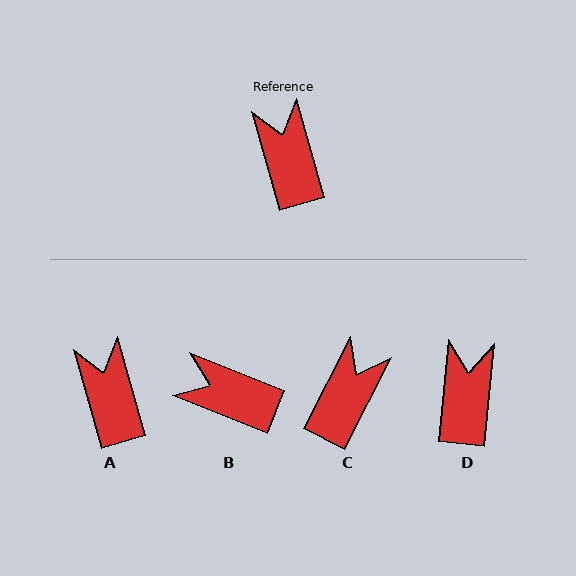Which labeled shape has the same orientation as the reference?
A.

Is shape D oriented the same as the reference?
No, it is off by about 22 degrees.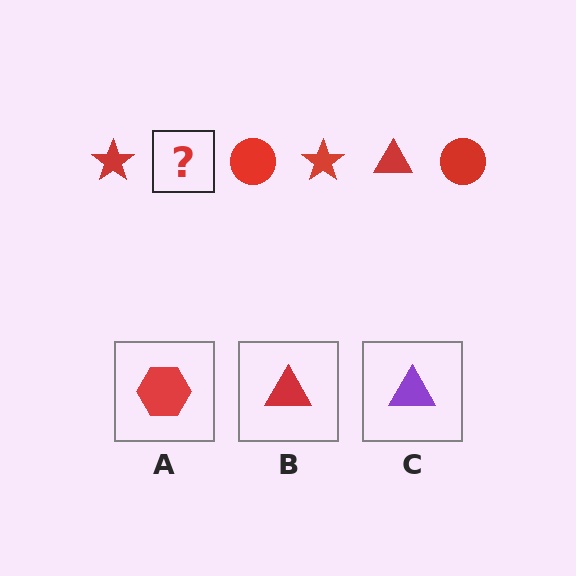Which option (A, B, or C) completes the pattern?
B.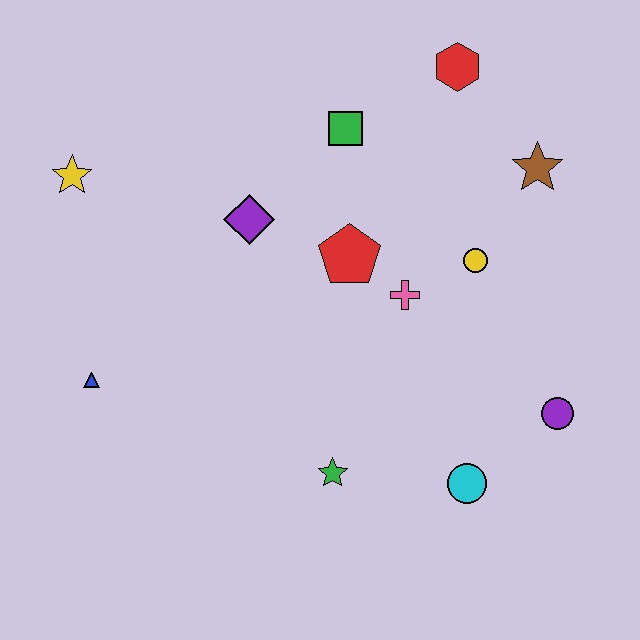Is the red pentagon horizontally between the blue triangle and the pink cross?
Yes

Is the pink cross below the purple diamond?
Yes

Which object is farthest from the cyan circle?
The yellow star is farthest from the cyan circle.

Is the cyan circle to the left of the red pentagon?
No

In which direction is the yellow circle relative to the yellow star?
The yellow circle is to the right of the yellow star.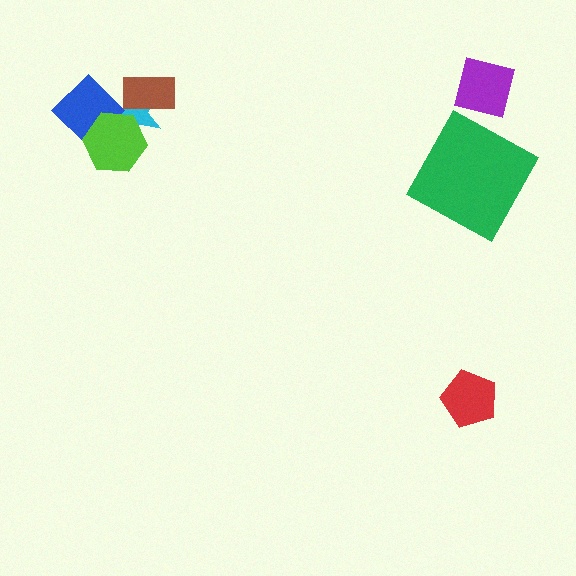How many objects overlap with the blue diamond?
2 objects overlap with the blue diamond.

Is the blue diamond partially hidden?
Yes, it is partially covered by another shape.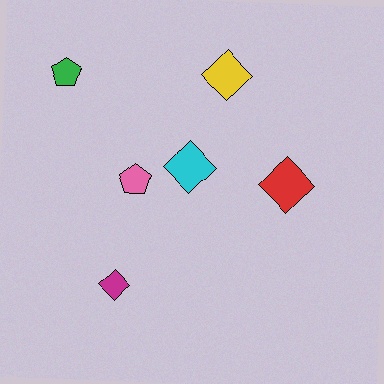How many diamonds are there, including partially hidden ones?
There are 4 diamonds.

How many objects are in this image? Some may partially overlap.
There are 6 objects.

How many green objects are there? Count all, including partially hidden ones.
There is 1 green object.